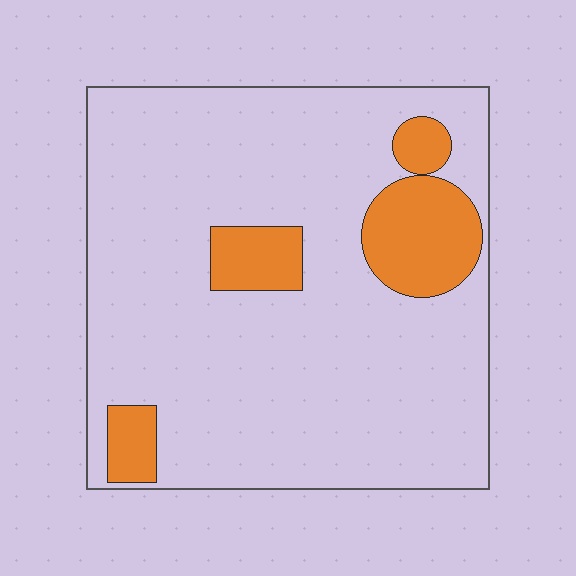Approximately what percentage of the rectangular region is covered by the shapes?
Approximately 15%.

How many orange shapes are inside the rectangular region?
4.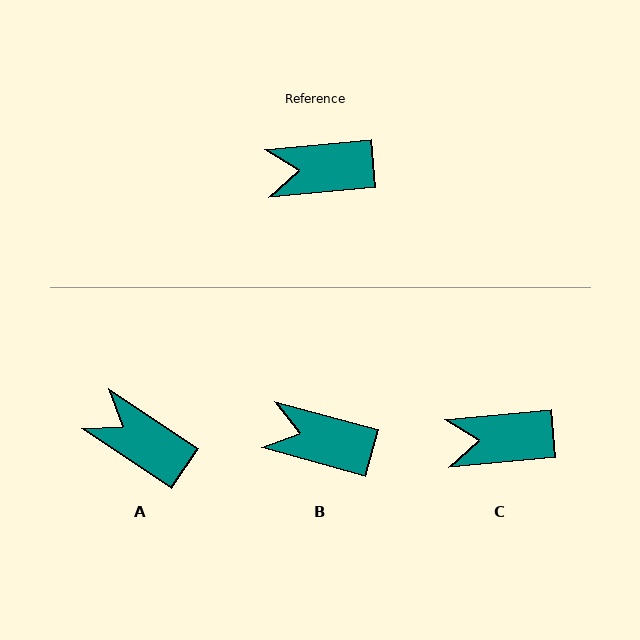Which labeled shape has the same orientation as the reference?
C.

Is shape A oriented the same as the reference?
No, it is off by about 39 degrees.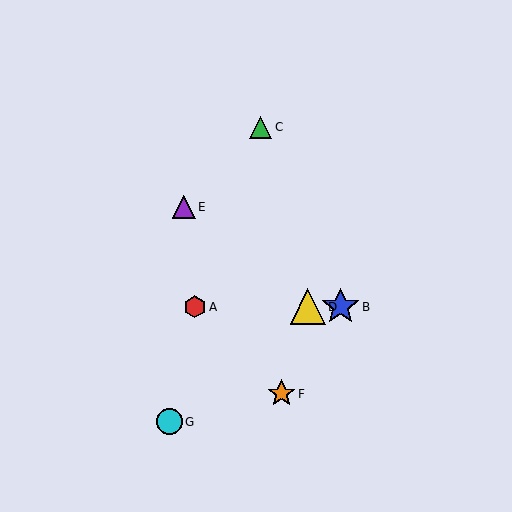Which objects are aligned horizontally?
Objects A, B, D are aligned horizontally.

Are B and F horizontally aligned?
No, B is at y≈307 and F is at y≈394.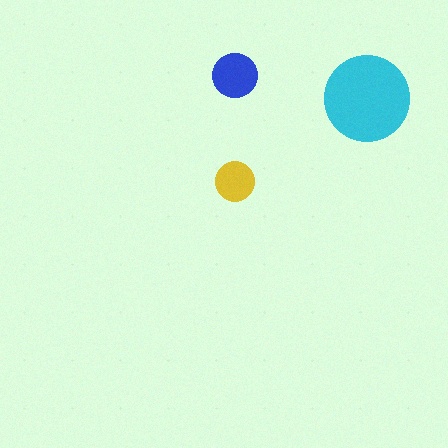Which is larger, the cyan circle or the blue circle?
The cyan one.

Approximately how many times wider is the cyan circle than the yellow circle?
About 2 times wider.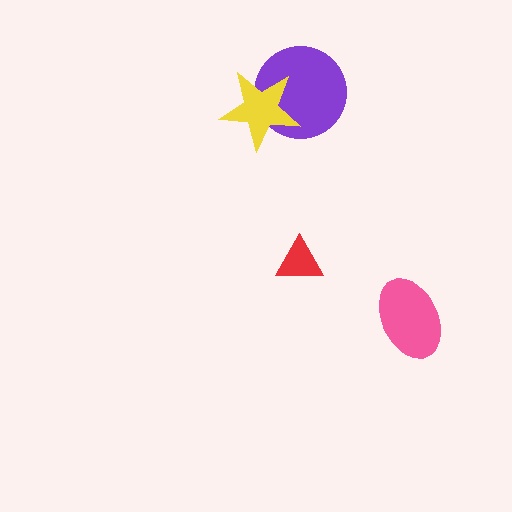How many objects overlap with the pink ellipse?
0 objects overlap with the pink ellipse.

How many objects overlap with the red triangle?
0 objects overlap with the red triangle.